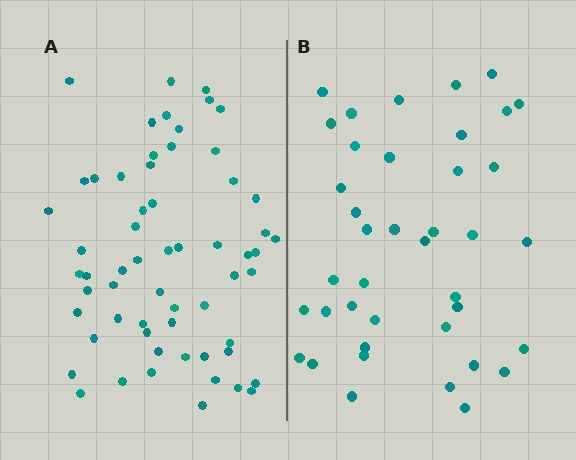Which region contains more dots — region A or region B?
Region A (the left region) has more dots.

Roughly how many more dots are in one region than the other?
Region A has approximately 20 more dots than region B.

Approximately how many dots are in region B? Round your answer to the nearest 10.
About 40 dots.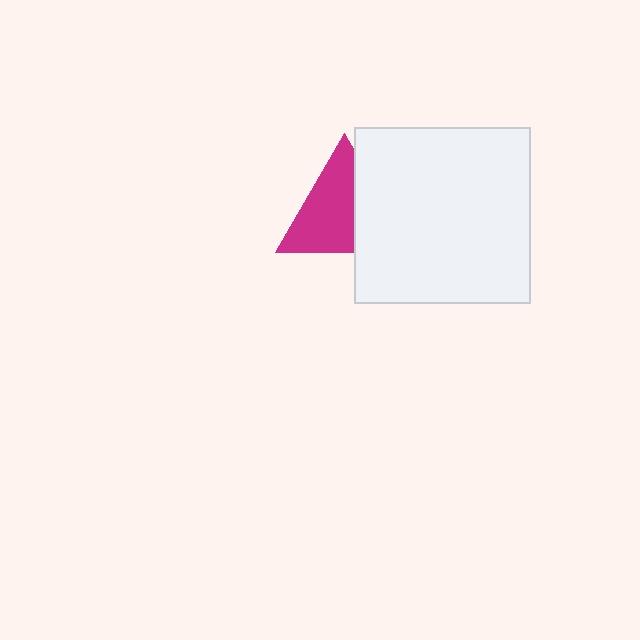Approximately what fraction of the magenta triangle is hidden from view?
Roughly 38% of the magenta triangle is hidden behind the white square.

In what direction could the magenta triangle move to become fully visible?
The magenta triangle could move left. That would shift it out from behind the white square entirely.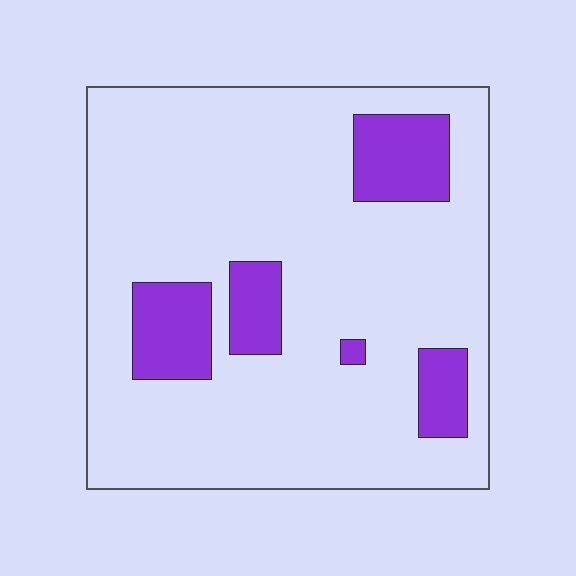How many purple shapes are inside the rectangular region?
5.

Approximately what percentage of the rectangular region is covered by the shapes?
Approximately 15%.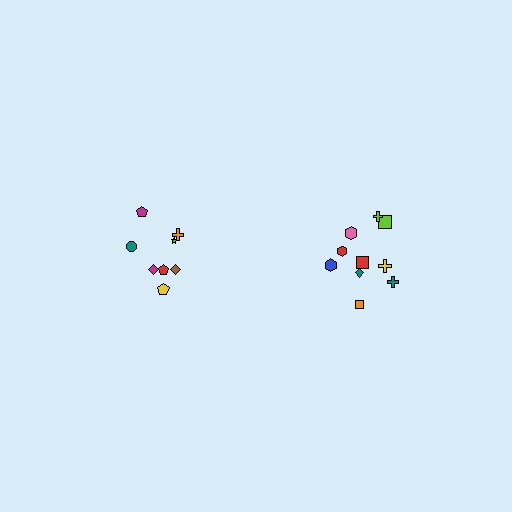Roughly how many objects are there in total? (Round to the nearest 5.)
Roughly 20 objects in total.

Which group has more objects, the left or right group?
The right group.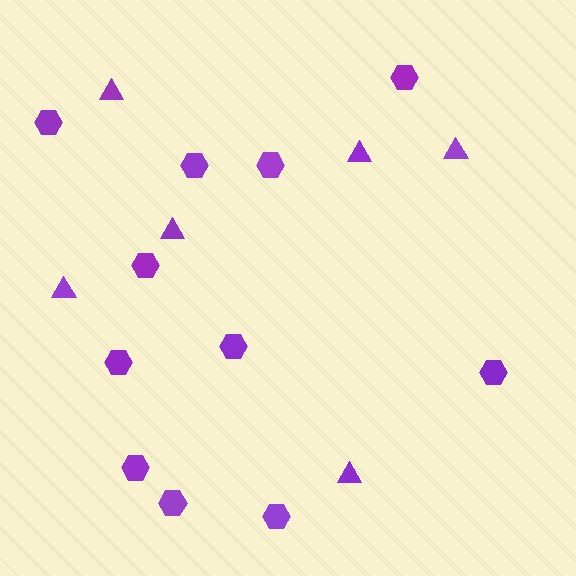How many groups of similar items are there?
There are 2 groups: one group of hexagons (11) and one group of triangles (6).